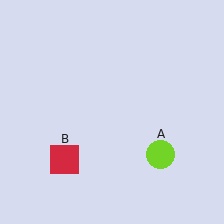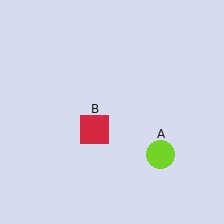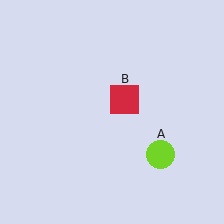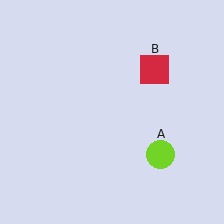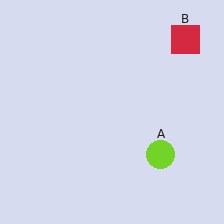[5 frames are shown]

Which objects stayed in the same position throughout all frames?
Lime circle (object A) remained stationary.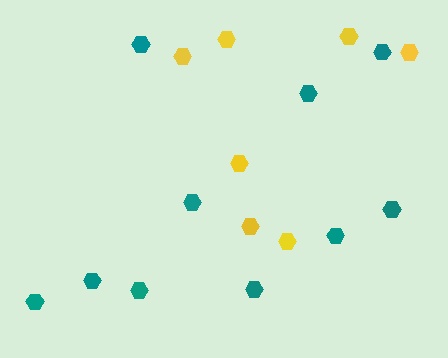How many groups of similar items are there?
There are 2 groups: one group of yellow hexagons (7) and one group of teal hexagons (10).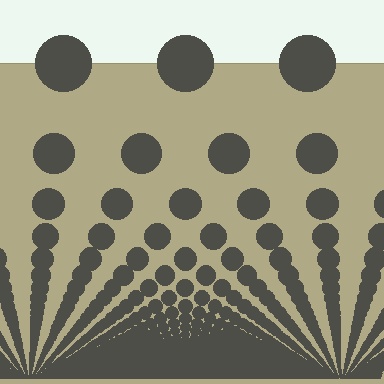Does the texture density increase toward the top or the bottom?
Density increases toward the bottom.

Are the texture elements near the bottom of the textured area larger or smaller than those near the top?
Smaller. The gradient is inverted — elements near the bottom are smaller and denser.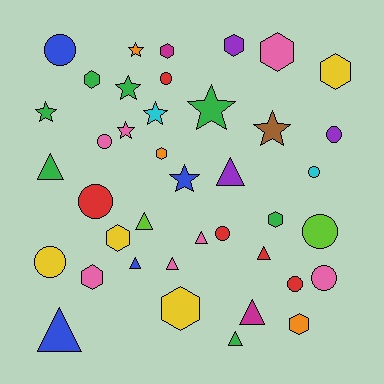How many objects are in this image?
There are 40 objects.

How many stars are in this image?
There are 8 stars.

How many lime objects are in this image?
There are 2 lime objects.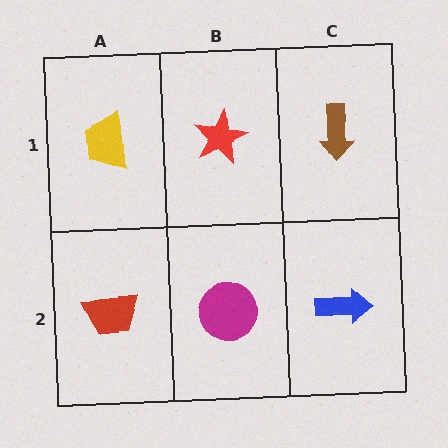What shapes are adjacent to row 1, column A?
A red trapezoid (row 2, column A), a red star (row 1, column B).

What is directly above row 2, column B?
A red star.